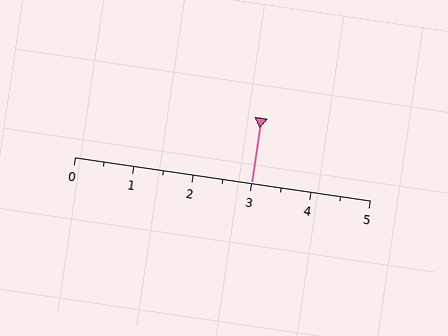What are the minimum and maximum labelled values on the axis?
The axis runs from 0 to 5.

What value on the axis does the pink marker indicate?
The marker indicates approximately 3.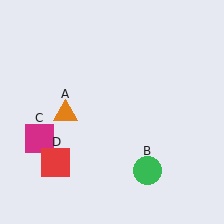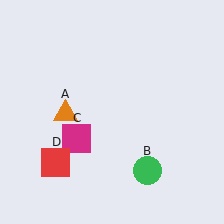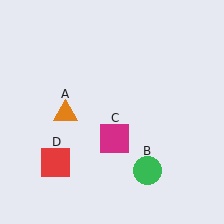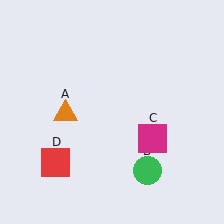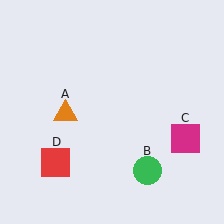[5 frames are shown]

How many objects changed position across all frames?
1 object changed position: magenta square (object C).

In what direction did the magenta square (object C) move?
The magenta square (object C) moved right.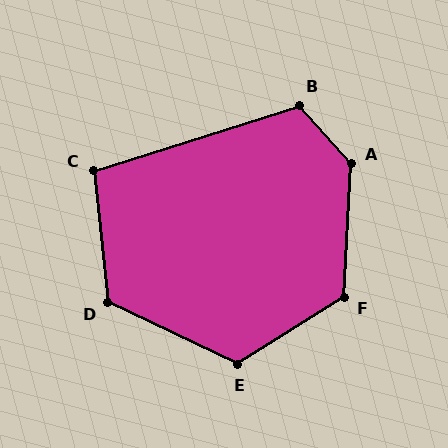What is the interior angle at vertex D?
Approximately 121 degrees (obtuse).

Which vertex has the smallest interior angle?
C, at approximately 102 degrees.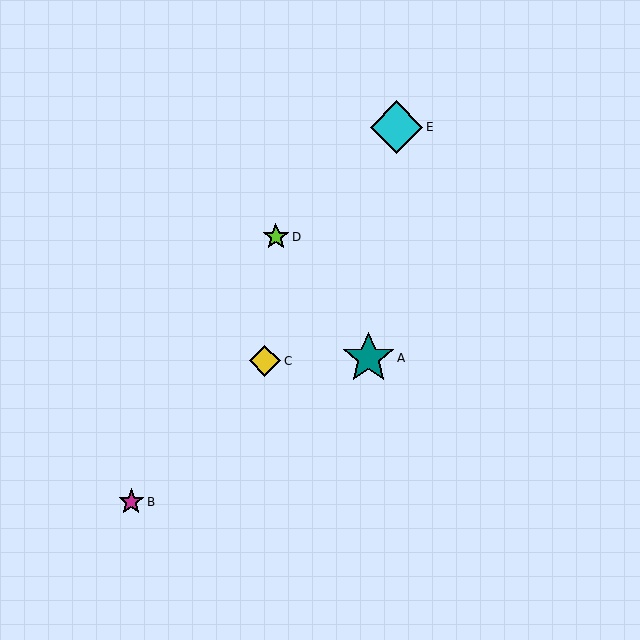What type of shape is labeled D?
Shape D is a lime star.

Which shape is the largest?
The cyan diamond (labeled E) is the largest.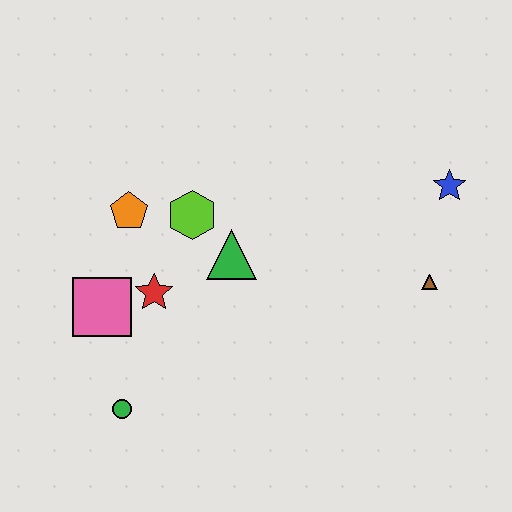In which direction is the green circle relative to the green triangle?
The green circle is below the green triangle.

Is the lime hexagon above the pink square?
Yes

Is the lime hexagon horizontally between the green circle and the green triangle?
Yes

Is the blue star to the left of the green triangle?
No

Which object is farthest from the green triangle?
The blue star is farthest from the green triangle.